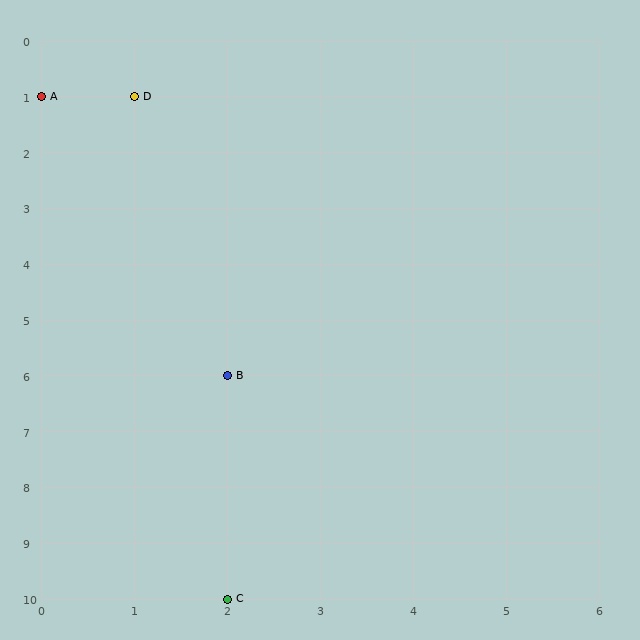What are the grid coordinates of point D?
Point D is at grid coordinates (1, 1).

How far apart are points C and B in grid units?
Points C and B are 4 rows apart.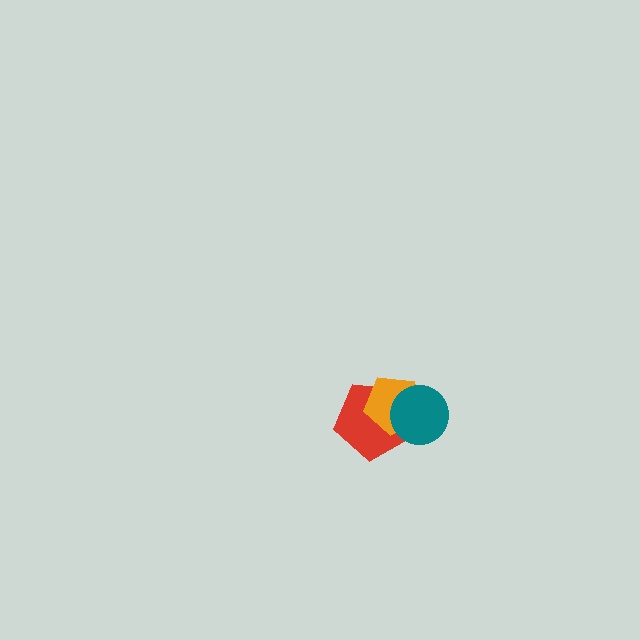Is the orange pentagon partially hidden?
Yes, it is partially covered by another shape.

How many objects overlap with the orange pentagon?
2 objects overlap with the orange pentagon.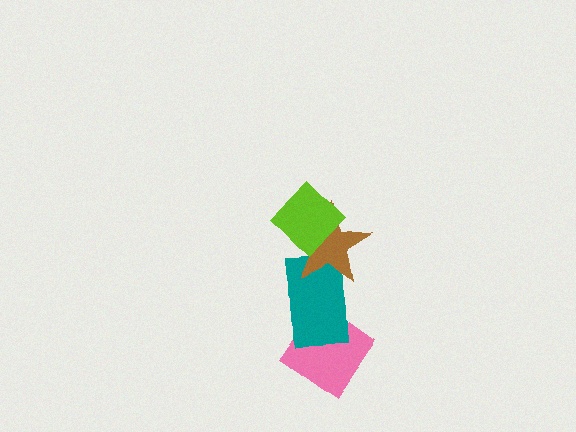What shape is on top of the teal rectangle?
The brown star is on top of the teal rectangle.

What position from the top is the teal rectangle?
The teal rectangle is 3rd from the top.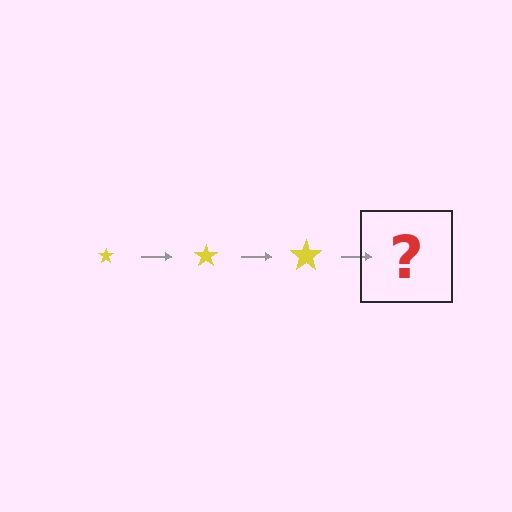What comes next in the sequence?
The next element should be a yellow star, larger than the previous one.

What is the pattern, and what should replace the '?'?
The pattern is that the star gets progressively larger each step. The '?' should be a yellow star, larger than the previous one.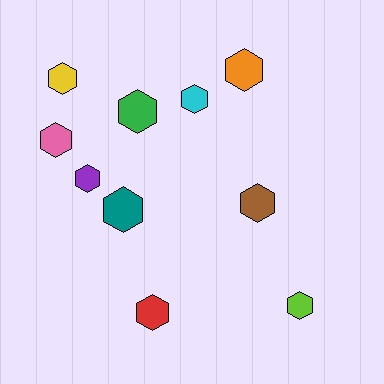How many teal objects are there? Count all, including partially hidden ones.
There is 1 teal object.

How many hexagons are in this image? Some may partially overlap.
There are 10 hexagons.